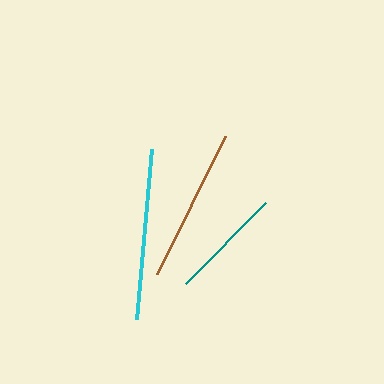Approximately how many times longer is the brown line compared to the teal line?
The brown line is approximately 1.3 times the length of the teal line.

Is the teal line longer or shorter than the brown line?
The brown line is longer than the teal line.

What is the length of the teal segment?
The teal segment is approximately 114 pixels long.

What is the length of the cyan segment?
The cyan segment is approximately 171 pixels long.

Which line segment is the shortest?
The teal line is the shortest at approximately 114 pixels.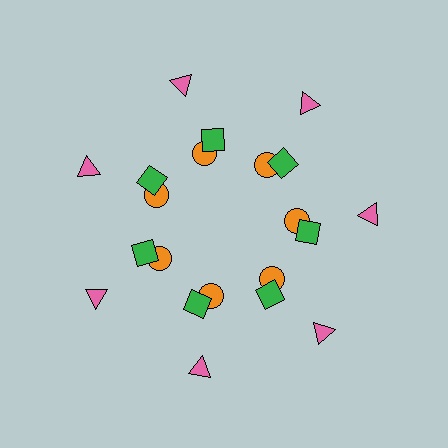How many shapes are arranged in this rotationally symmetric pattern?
There are 21 shapes, arranged in 7 groups of 3.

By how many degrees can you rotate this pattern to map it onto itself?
The pattern maps onto itself every 51 degrees of rotation.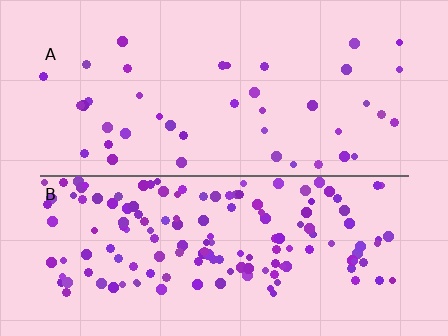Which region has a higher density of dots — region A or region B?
B (the bottom).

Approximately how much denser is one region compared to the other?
Approximately 3.7× — region B over region A.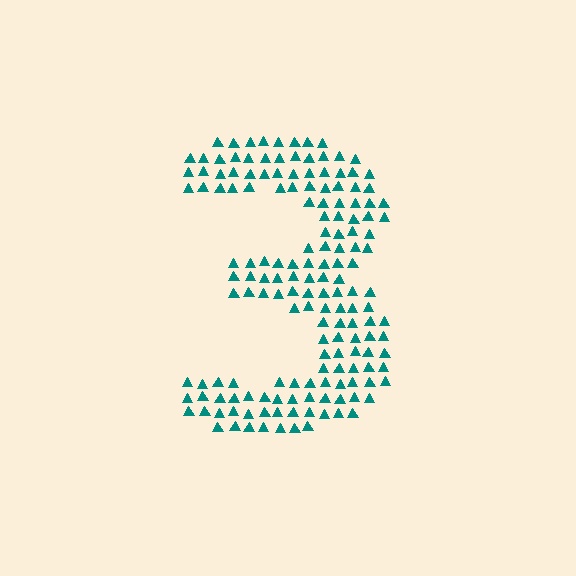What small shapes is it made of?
It is made of small triangles.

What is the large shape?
The large shape is the digit 3.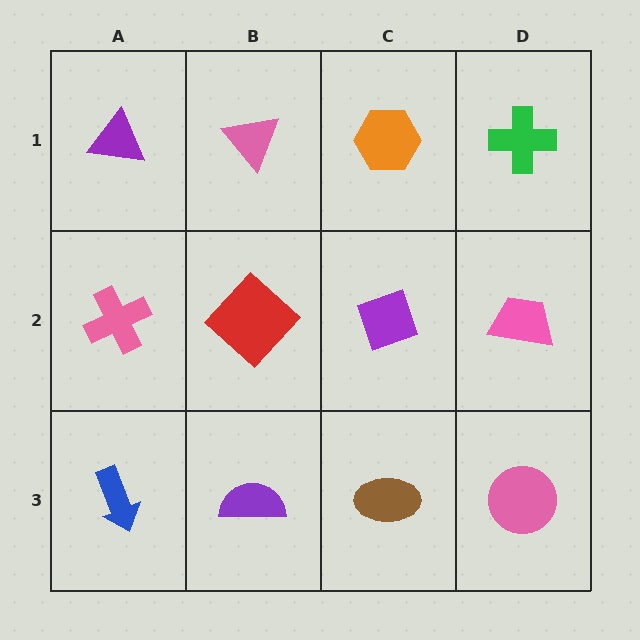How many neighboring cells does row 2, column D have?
3.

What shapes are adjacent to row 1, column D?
A pink trapezoid (row 2, column D), an orange hexagon (row 1, column C).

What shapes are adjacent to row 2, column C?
An orange hexagon (row 1, column C), a brown ellipse (row 3, column C), a red diamond (row 2, column B), a pink trapezoid (row 2, column D).